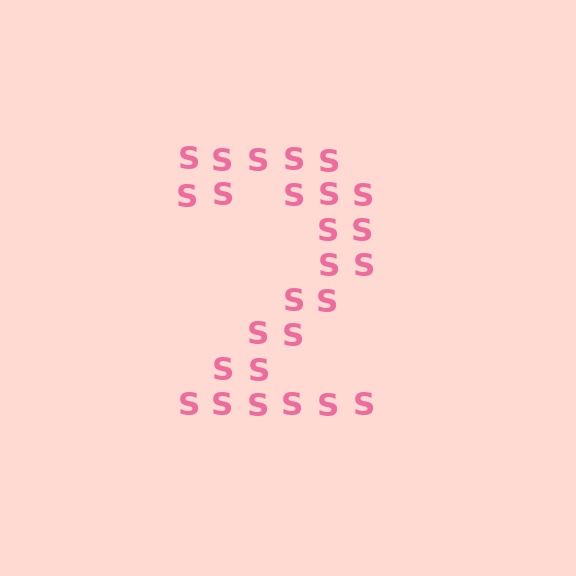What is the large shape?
The large shape is the digit 2.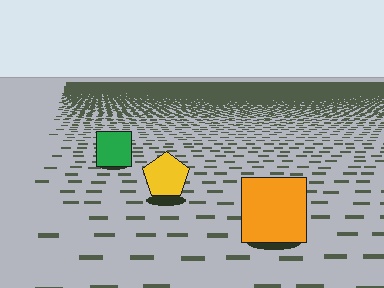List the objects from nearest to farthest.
From nearest to farthest: the orange square, the yellow pentagon, the green square.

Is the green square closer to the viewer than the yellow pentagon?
No. The yellow pentagon is closer — you can tell from the texture gradient: the ground texture is coarser near it.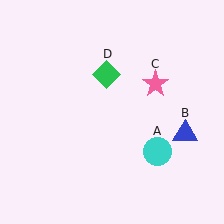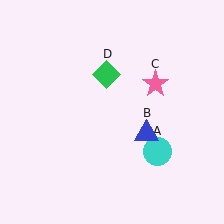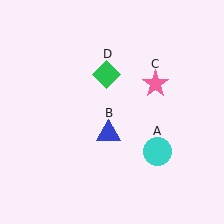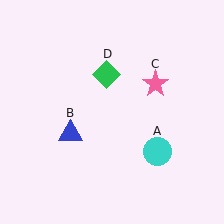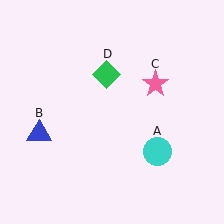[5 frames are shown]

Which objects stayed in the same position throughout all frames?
Cyan circle (object A) and pink star (object C) and green diamond (object D) remained stationary.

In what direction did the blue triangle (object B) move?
The blue triangle (object B) moved left.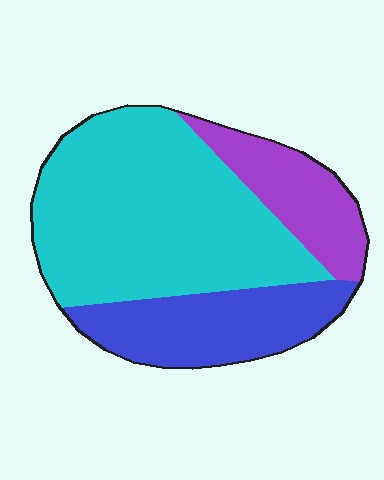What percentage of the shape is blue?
Blue takes up between a sixth and a third of the shape.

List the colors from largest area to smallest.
From largest to smallest: cyan, blue, purple.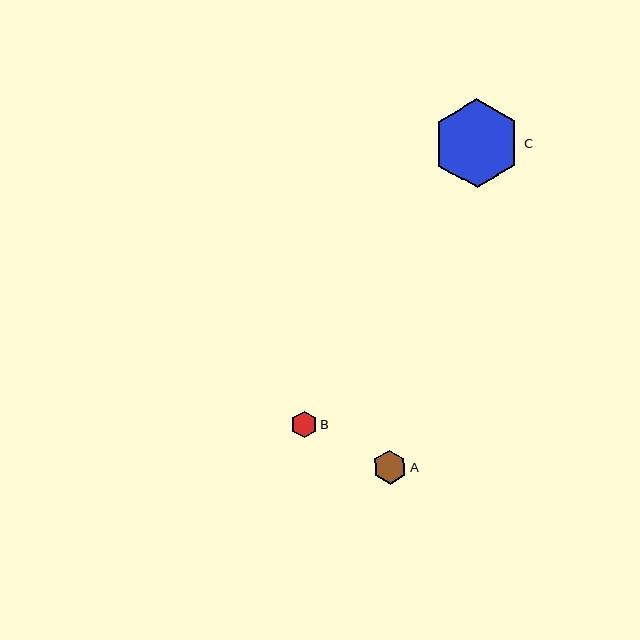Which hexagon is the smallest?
Hexagon B is the smallest with a size of approximately 27 pixels.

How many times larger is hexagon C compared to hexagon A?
Hexagon C is approximately 2.6 times the size of hexagon A.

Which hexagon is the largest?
Hexagon C is the largest with a size of approximately 88 pixels.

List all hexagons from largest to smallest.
From largest to smallest: C, A, B.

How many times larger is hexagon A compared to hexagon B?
Hexagon A is approximately 1.3 times the size of hexagon B.